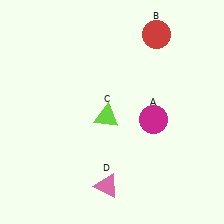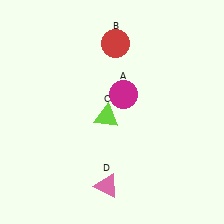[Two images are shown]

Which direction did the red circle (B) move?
The red circle (B) moved left.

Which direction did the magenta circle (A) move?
The magenta circle (A) moved left.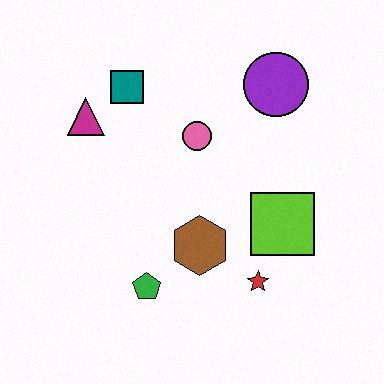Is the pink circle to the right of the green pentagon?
Yes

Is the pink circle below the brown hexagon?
No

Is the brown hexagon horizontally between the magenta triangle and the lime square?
Yes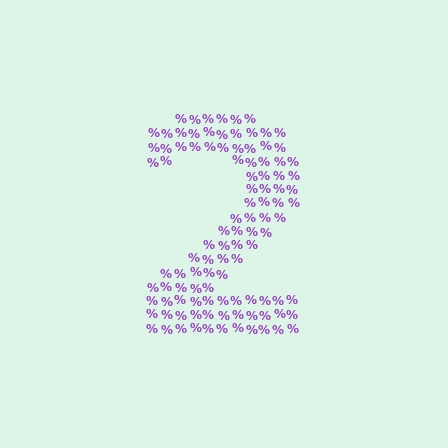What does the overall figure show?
The overall figure shows the digit 2.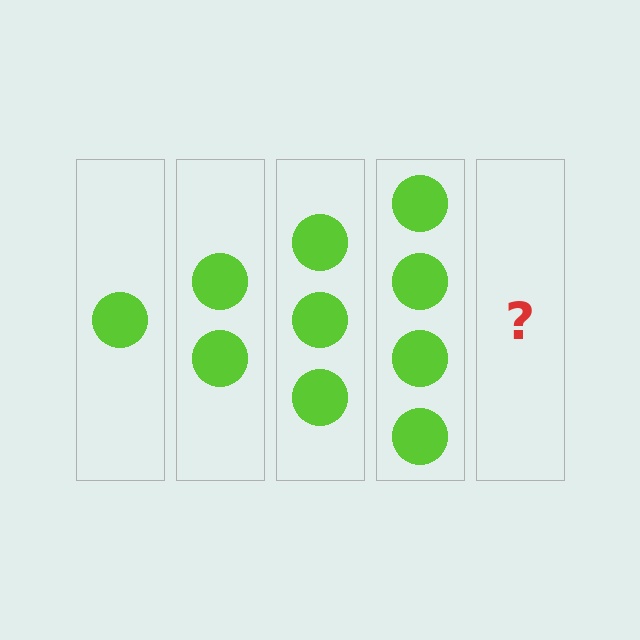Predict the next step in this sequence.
The next step is 5 circles.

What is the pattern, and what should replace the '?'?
The pattern is that each step adds one more circle. The '?' should be 5 circles.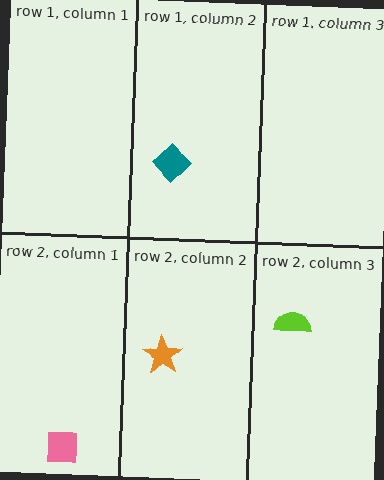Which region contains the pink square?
The row 2, column 1 region.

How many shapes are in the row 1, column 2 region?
1.